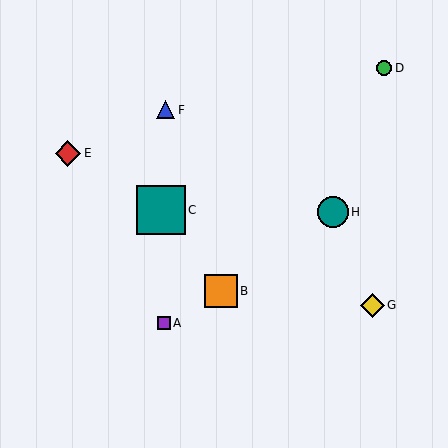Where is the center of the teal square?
The center of the teal square is at (161, 210).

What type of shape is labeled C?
Shape C is a teal square.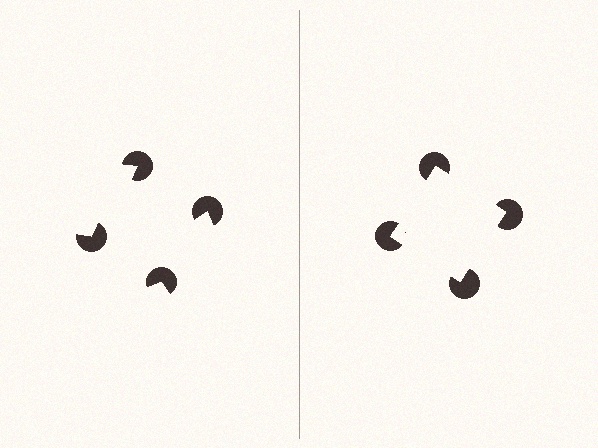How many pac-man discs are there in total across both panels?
8 — 4 on each side.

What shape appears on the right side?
An illusory square.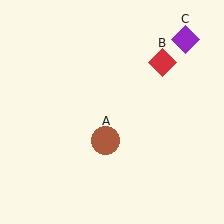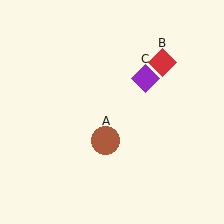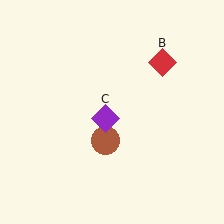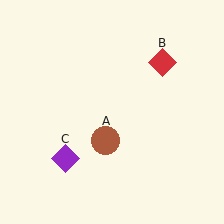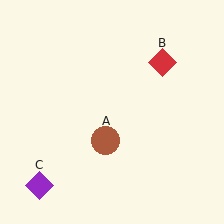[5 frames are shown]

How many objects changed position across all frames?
1 object changed position: purple diamond (object C).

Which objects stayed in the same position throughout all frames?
Brown circle (object A) and red diamond (object B) remained stationary.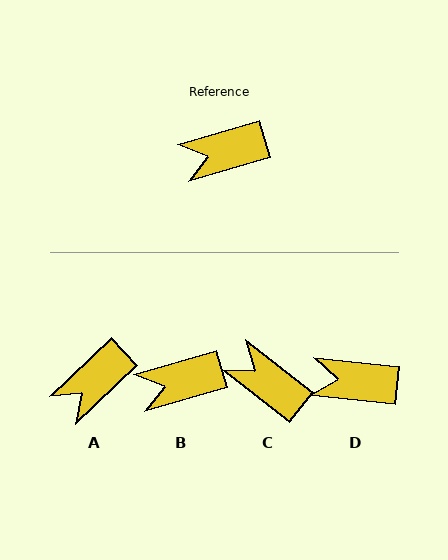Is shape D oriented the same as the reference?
No, it is off by about 22 degrees.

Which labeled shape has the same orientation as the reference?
B.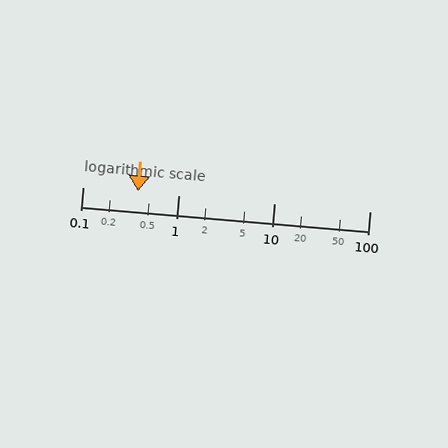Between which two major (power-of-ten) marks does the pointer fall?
The pointer is between 0.1 and 1.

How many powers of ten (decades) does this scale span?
The scale spans 3 decades, from 0.1 to 100.